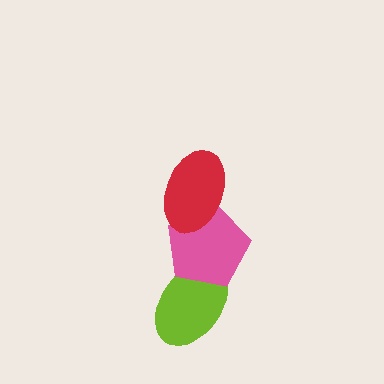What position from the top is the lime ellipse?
The lime ellipse is 3rd from the top.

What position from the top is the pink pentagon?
The pink pentagon is 2nd from the top.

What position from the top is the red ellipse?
The red ellipse is 1st from the top.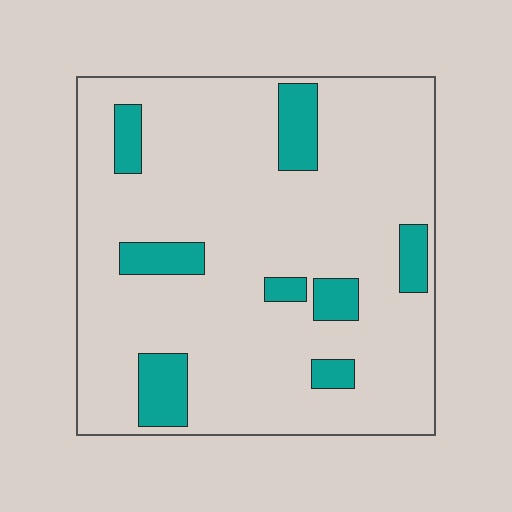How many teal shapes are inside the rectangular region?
8.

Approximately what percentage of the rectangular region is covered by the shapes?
Approximately 15%.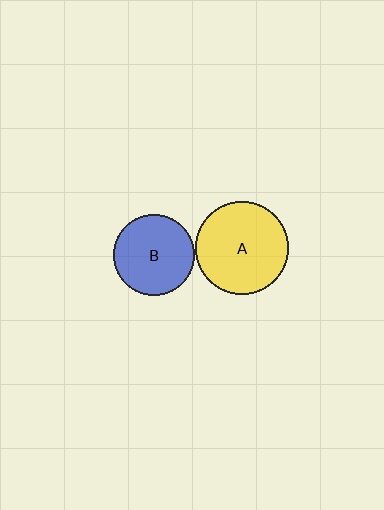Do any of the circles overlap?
No, none of the circles overlap.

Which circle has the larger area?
Circle A (yellow).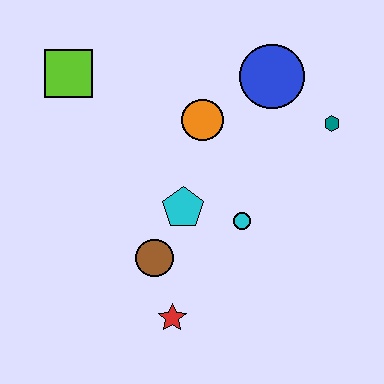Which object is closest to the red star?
The brown circle is closest to the red star.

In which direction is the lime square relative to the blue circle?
The lime square is to the left of the blue circle.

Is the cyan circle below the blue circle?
Yes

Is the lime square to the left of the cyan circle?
Yes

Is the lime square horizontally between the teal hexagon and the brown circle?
No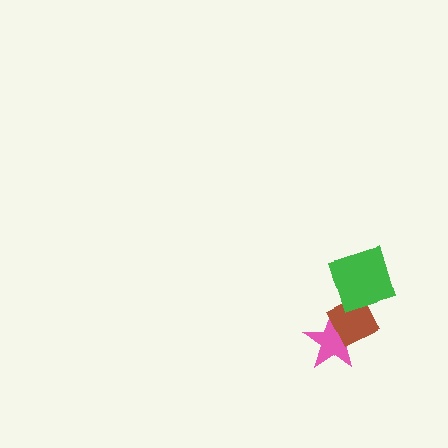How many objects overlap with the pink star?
1 object overlaps with the pink star.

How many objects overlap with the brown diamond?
2 objects overlap with the brown diamond.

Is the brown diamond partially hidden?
Yes, it is partially covered by another shape.